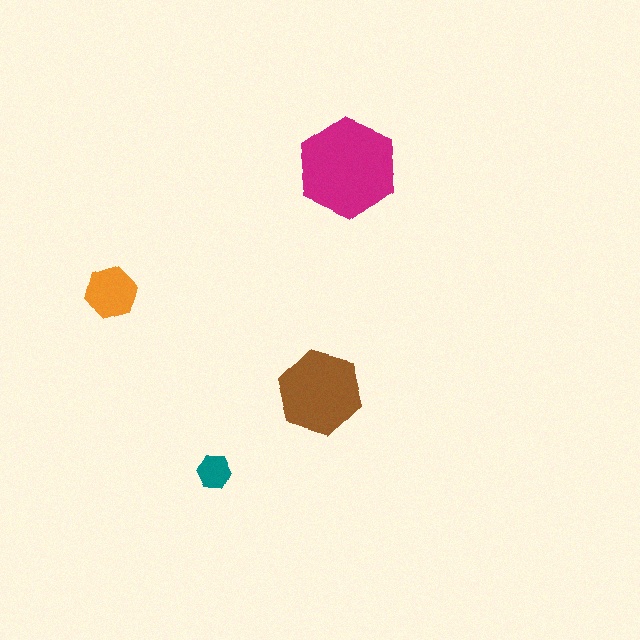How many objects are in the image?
There are 4 objects in the image.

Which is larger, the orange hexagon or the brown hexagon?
The brown one.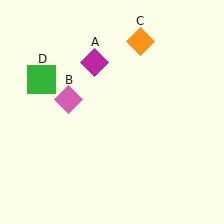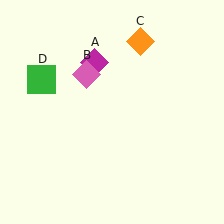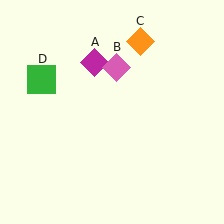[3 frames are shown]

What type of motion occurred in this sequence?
The pink diamond (object B) rotated clockwise around the center of the scene.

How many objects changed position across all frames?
1 object changed position: pink diamond (object B).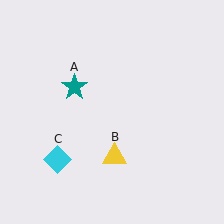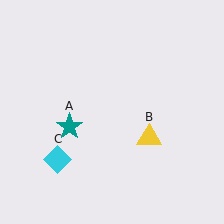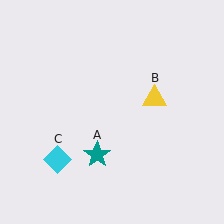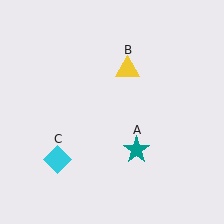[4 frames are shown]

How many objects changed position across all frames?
2 objects changed position: teal star (object A), yellow triangle (object B).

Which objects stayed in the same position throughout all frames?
Cyan diamond (object C) remained stationary.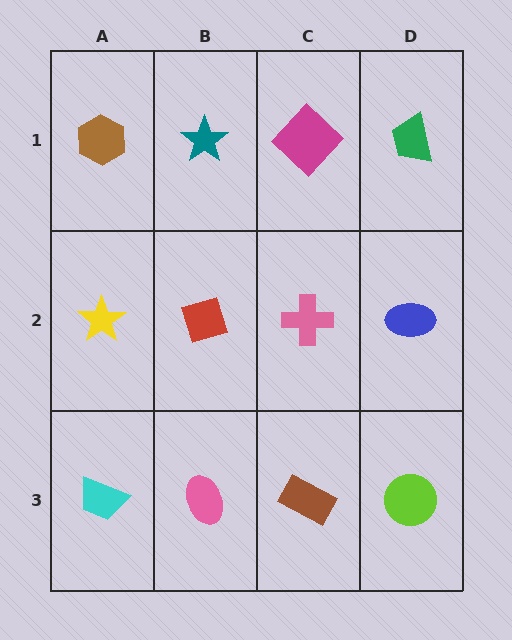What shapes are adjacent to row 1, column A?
A yellow star (row 2, column A), a teal star (row 1, column B).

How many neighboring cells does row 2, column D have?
3.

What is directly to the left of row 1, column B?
A brown hexagon.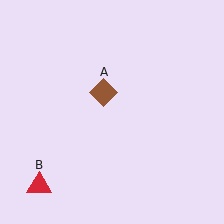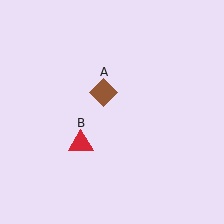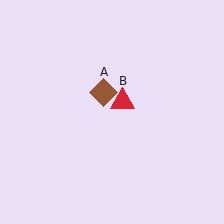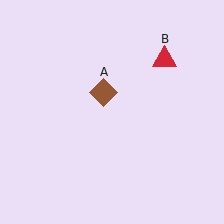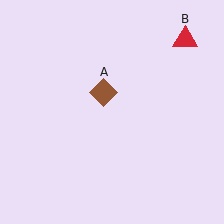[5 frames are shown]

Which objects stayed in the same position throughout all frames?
Brown diamond (object A) remained stationary.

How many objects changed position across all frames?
1 object changed position: red triangle (object B).